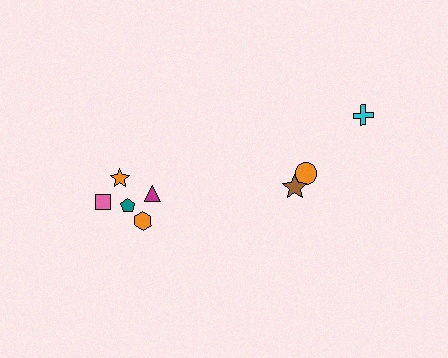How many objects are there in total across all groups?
There are 8 objects.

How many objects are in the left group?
There are 5 objects.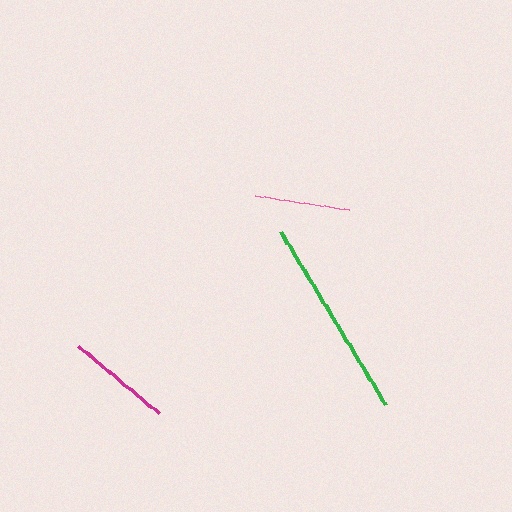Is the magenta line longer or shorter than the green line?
The green line is longer than the magenta line.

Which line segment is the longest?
The green line is the longest at approximately 203 pixels.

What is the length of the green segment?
The green segment is approximately 203 pixels long.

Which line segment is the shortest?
The pink line is the shortest at approximately 95 pixels.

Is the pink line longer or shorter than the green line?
The green line is longer than the pink line.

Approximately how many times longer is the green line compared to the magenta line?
The green line is approximately 1.9 times the length of the magenta line.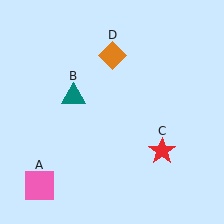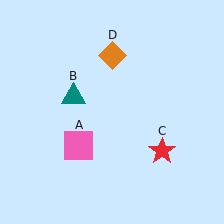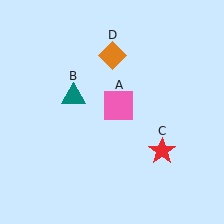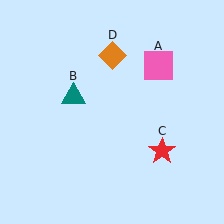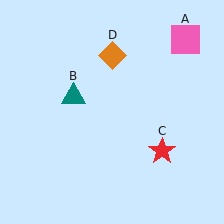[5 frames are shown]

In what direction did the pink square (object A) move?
The pink square (object A) moved up and to the right.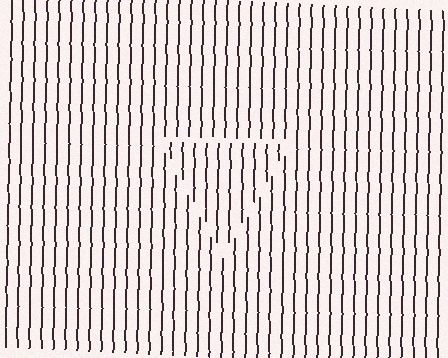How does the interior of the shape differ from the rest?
The interior of the shape contains the same grating, shifted by half a period — the contour is defined by the phase discontinuity where line-ends from the inner and outer gratings abut.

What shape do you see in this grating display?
An illusory triangle. The interior of the shape contains the same grating, shifted by half a period — the contour is defined by the phase discontinuity where line-ends from the inner and outer gratings abut.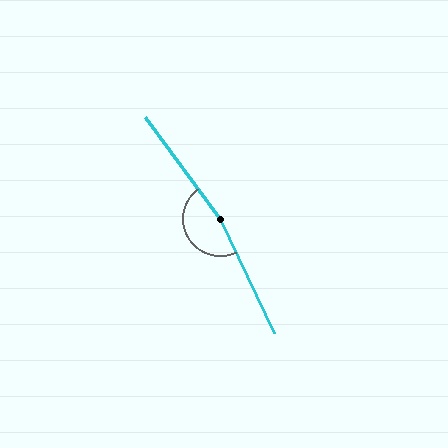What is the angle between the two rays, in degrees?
Approximately 169 degrees.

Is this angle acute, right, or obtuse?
It is obtuse.